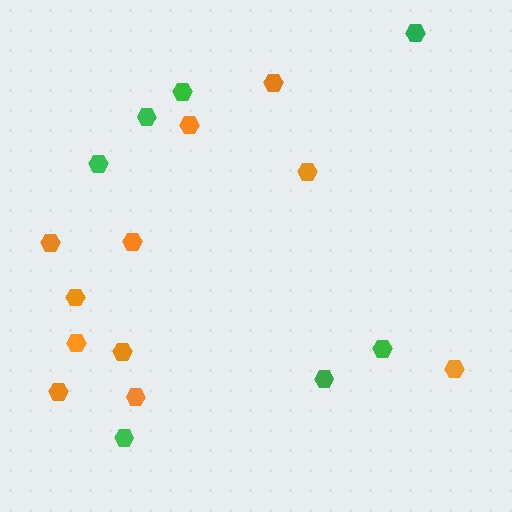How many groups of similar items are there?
There are 2 groups: one group of green hexagons (7) and one group of orange hexagons (11).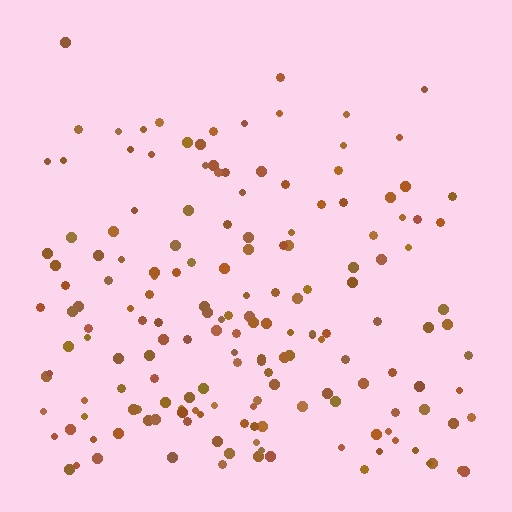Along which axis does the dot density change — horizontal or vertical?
Vertical.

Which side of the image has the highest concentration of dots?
The bottom.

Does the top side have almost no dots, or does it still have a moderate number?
Still a moderate number, just noticeably fewer than the bottom.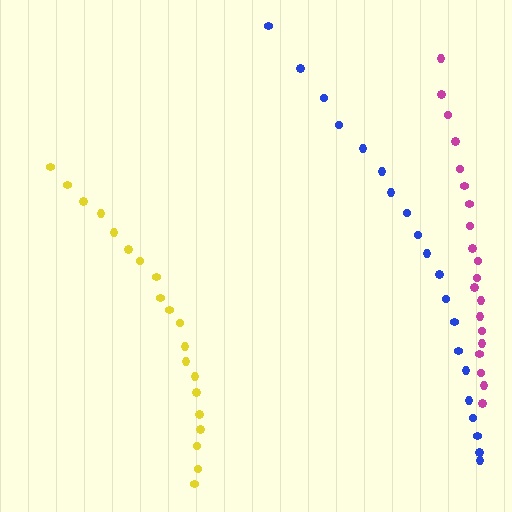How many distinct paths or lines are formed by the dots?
There are 3 distinct paths.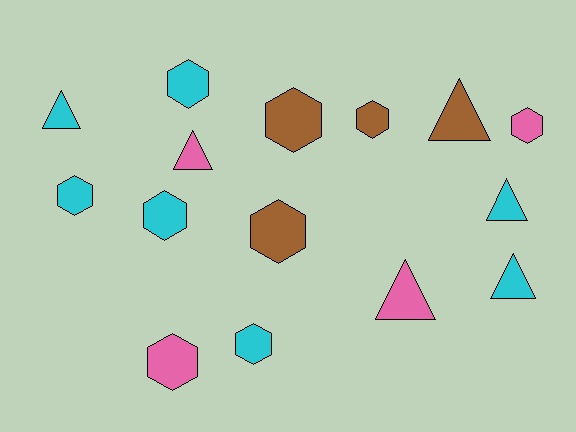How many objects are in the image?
There are 15 objects.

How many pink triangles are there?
There are 2 pink triangles.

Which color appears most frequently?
Cyan, with 7 objects.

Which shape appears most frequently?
Hexagon, with 9 objects.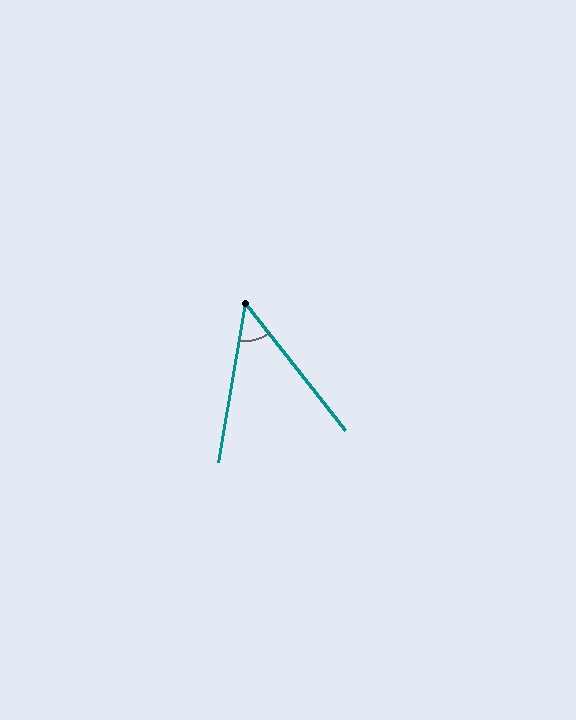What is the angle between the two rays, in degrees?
Approximately 48 degrees.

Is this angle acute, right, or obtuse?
It is acute.